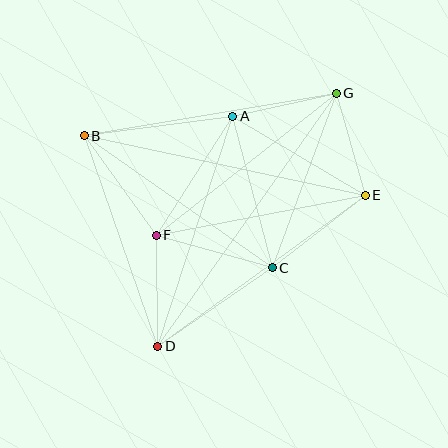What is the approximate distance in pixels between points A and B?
The distance between A and B is approximately 150 pixels.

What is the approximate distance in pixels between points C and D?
The distance between C and D is approximately 139 pixels.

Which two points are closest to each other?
Points E and G are closest to each other.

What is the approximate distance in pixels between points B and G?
The distance between B and G is approximately 256 pixels.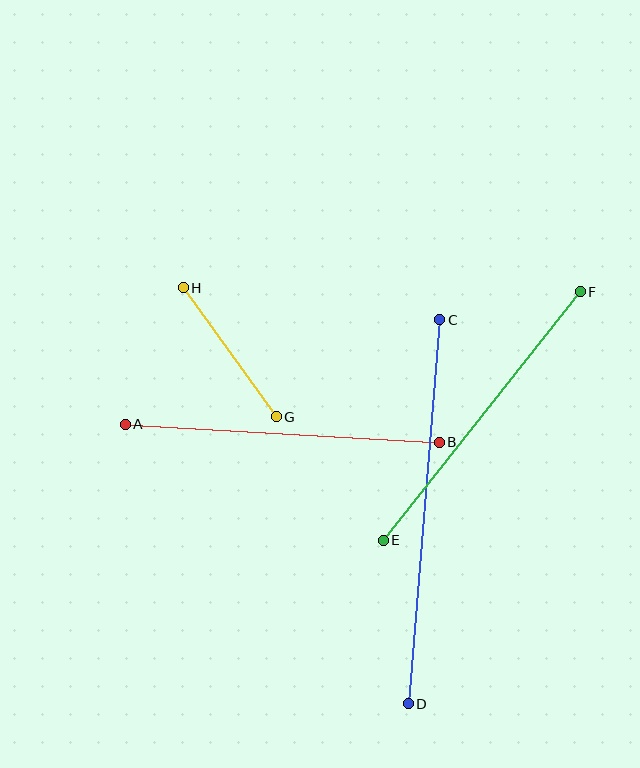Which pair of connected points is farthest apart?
Points C and D are farthest apart.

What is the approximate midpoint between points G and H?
The midpoint is at approximately (230, 352) pixels.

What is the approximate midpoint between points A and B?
The midpoint is at approximately (282, 433) pixels.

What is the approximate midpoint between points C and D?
The midpoint is at approximately (424, 512) pixels.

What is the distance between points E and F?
The distance is approximately 317 pixels.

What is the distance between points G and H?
The distance is approximately 159 pixels.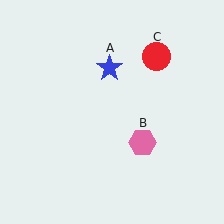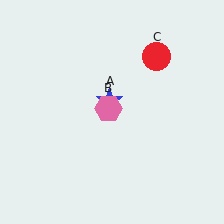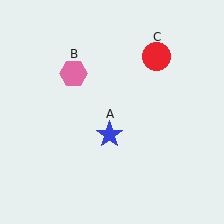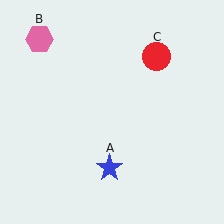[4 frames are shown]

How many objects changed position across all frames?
2 objects changed position: blue star (object A), pink hexagon (object B).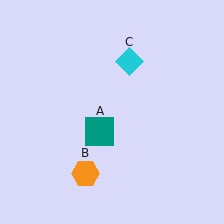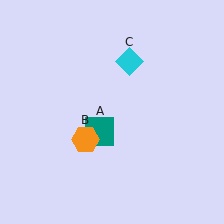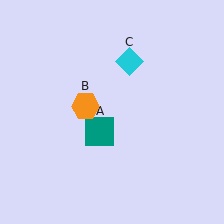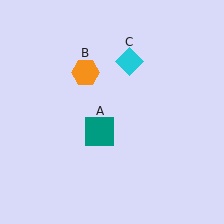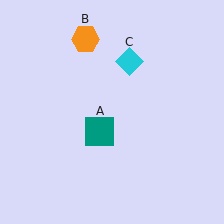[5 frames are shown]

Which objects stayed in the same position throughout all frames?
Teal square (object A) and cyan diamond (object C) remained stationary.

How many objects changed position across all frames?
1 object changed position: orange hexagon (object B).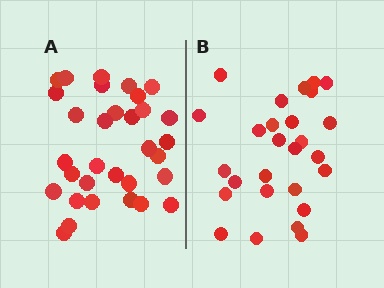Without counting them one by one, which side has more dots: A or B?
Region A (the left region) has more dots.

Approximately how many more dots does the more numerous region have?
Region A has about 5 more dots than region B.